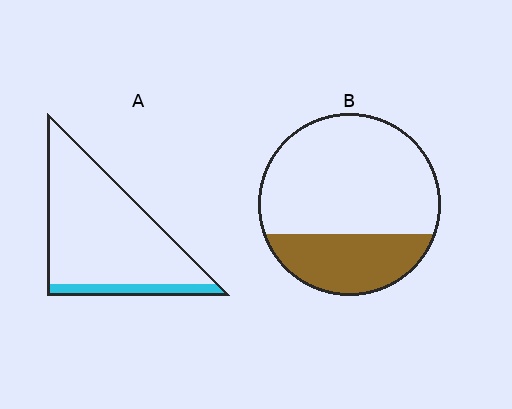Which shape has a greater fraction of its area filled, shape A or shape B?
Shape B.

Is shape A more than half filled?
No.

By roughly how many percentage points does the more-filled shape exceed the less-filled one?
By roughly 15 percentage points (B over A).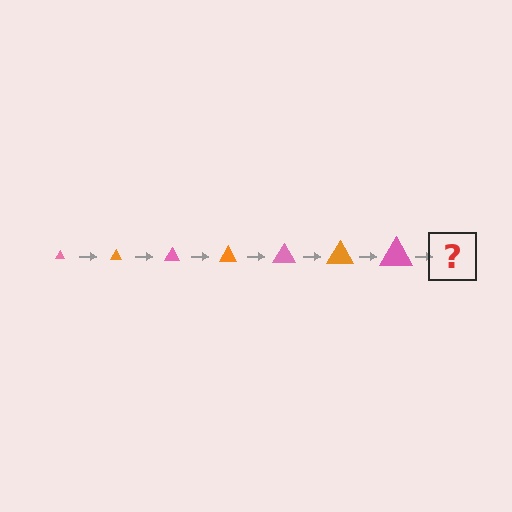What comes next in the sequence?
The next element should be an orange triangle, larger than the previous one.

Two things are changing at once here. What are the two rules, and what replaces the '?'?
The two rules are that the triangle grows larger each step and the color cycles through pink and orange. The '?' should be an orange triangle, larger than the previous one.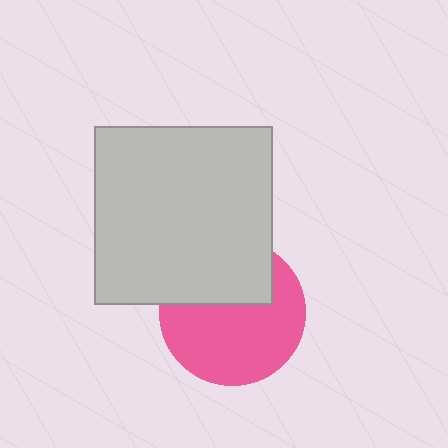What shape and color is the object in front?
The object in front is a light gray square.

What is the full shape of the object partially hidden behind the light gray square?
The partially hidden object is a pink circle.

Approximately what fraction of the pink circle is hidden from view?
Roughly 37% of the pink circle is hidden behind the light gray square.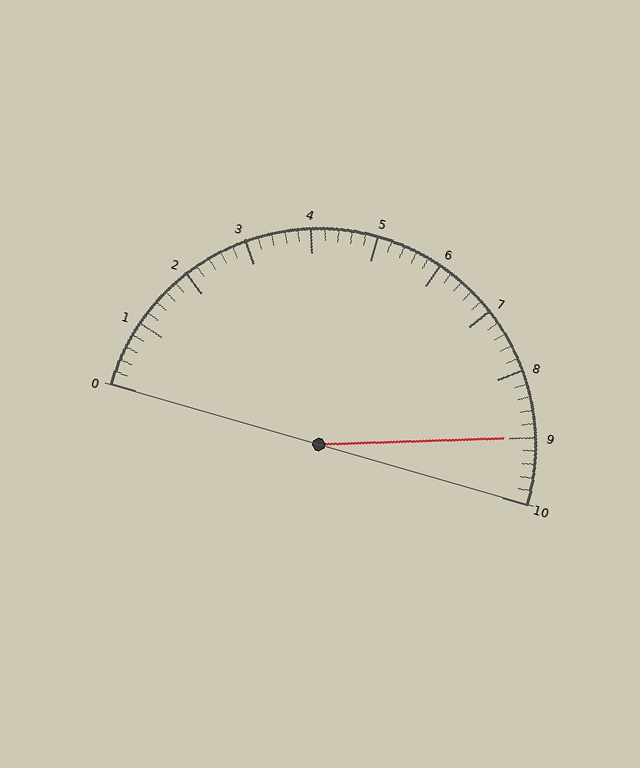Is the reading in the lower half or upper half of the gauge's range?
The reading is in the upper half of the range (0 to 10).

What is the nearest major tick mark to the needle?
The nearest major tick mark is 9.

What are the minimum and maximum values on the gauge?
The gauge ranges from 0 to 10.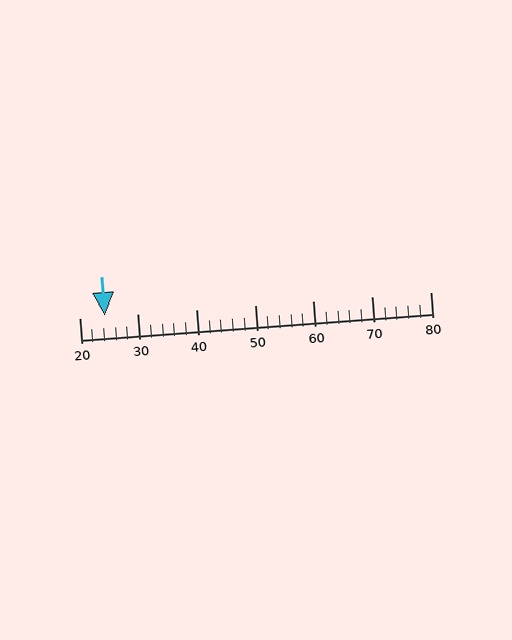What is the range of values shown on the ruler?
The ruler shows values from 20 to 80.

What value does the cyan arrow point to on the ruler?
The cyan arrow points to approximately 24.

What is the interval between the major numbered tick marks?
The major tick marks are spaced 10 units apart.